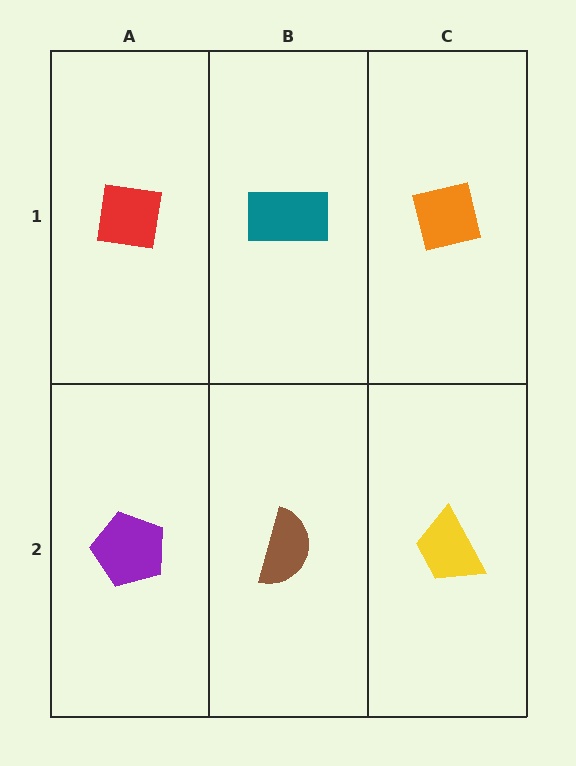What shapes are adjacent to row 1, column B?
A brown semicircle (row 2, column B), a red square (row 1, column A), an orange square (row 1, column C).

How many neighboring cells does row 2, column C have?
2.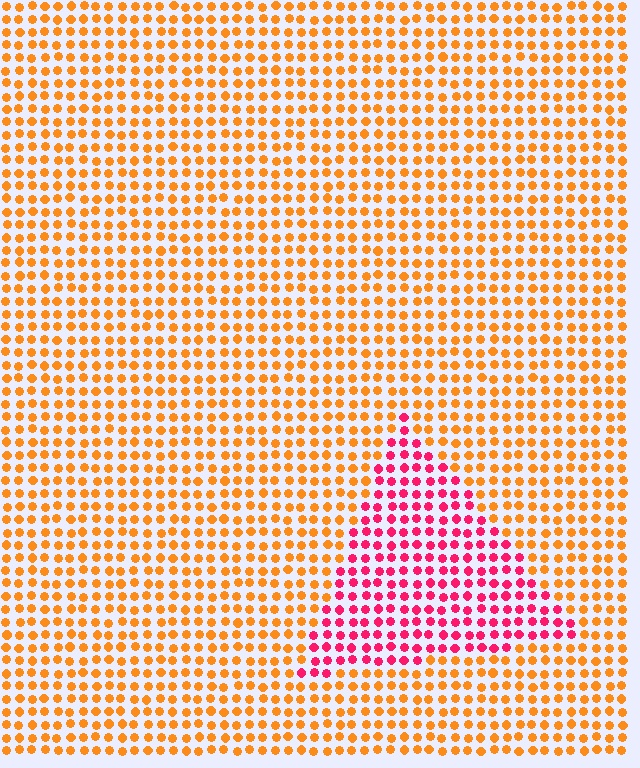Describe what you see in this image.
The image is filled with small orange elements in a uniform arrangement. A triangle-shaped region is visible where the elements are tinted to a slightly different hue, forming a subtle color boundary.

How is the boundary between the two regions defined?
The boundary is defined purely by a slight shift in hue (about 52 degrees). Spacing, size, and orientation are identical on both sides.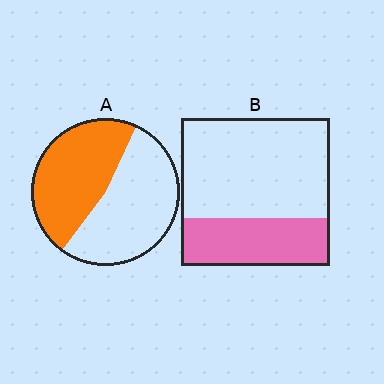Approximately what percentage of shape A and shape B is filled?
A is approximately 45% and B is approximately 30%.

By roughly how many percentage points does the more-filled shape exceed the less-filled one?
By roughly 15 percentage points (A over B).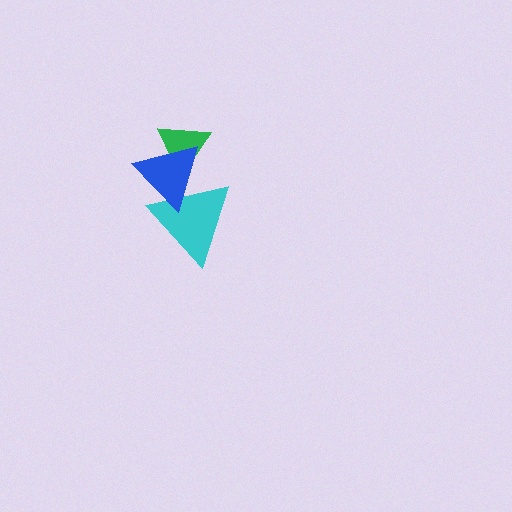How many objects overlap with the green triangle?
1 object overlaps with the green triangle.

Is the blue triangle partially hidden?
No, no other shape covers it.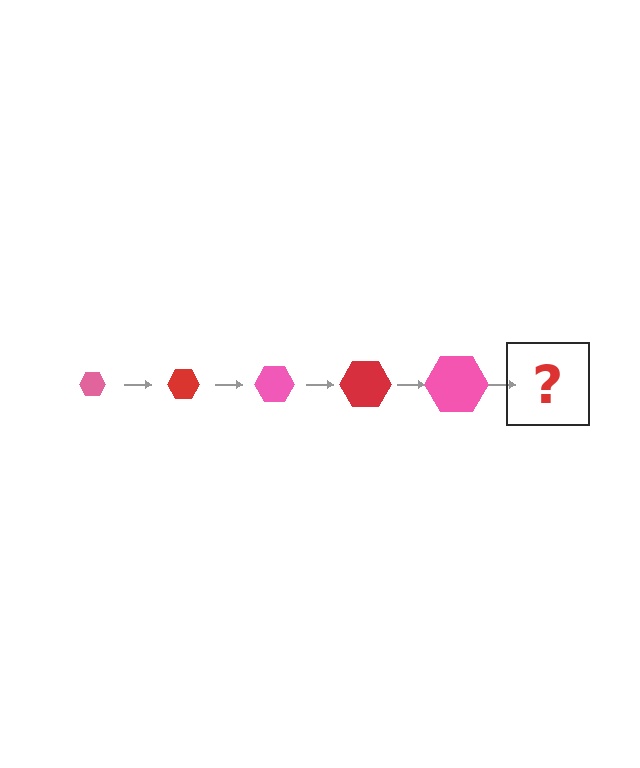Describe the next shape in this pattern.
It should be a red hexagon, larger than the previous one.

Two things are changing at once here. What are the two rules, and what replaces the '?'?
The two rules are that the hexagon grows larger each step and the color cycles through pink and red. The '?' should be a red hexagon, larger than the previous one.